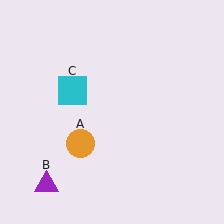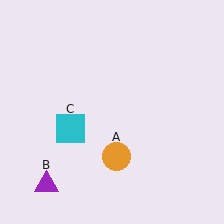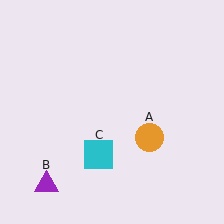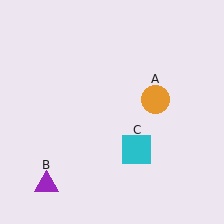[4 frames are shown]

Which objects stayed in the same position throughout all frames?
Purple triangle (object B) remained stationary.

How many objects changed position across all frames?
2 objects changed position: orange circle (object A), cyan square (object C).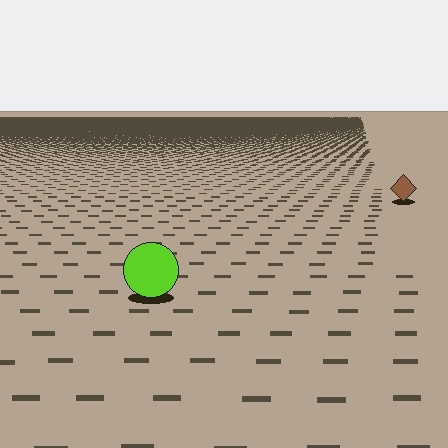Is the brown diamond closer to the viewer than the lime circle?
No. The lime circle is closer — you can tell from the texture gradient: the ground texture is coarser near it.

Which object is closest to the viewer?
The lime circle is closest. The texture marks near it are larger and more spread out.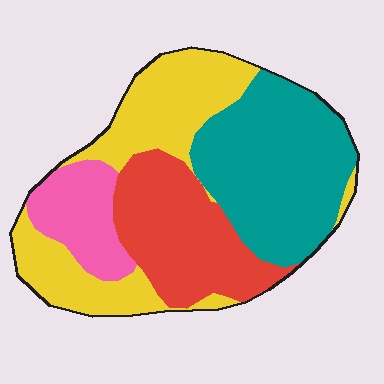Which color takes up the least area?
Pink, at roughly 10%.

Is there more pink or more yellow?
Yellow.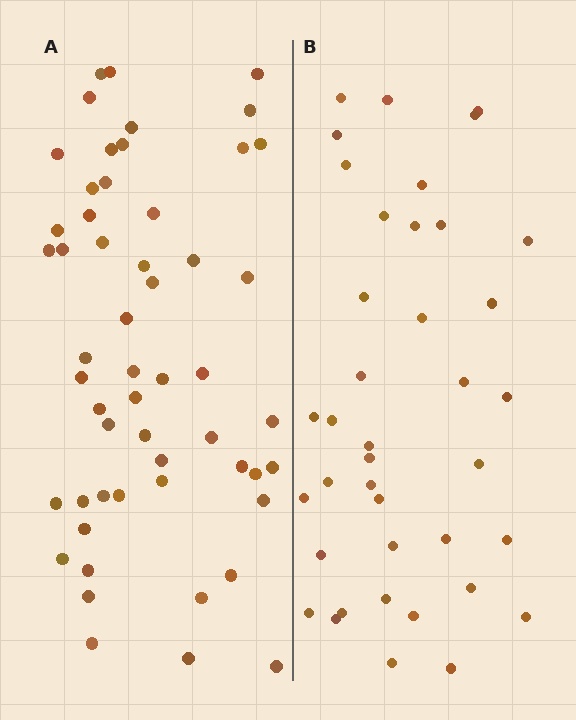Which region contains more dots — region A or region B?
Region A (the left region) has more dots.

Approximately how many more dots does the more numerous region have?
Region A has approximately 15 more dots than region B.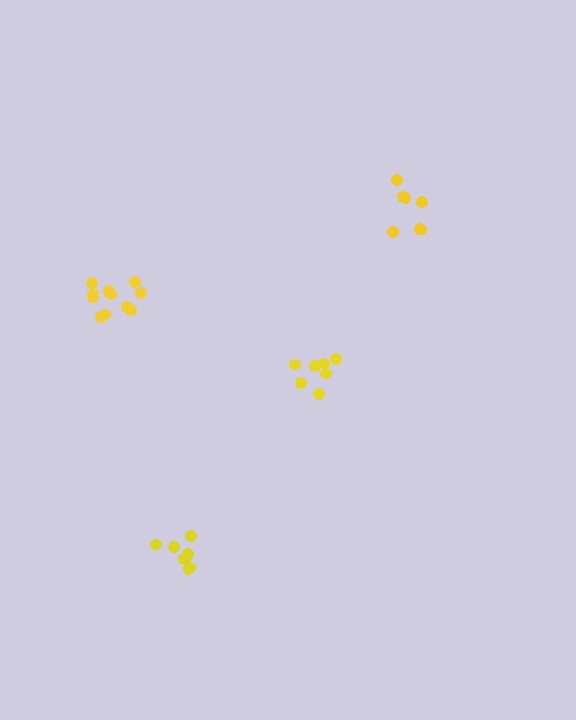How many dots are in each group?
Group 1: 8 dots, Group 2: 11 dots, Group 3: 7 dots, Group 4: 7 dots (33 total).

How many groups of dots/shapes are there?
There are 4 groups.